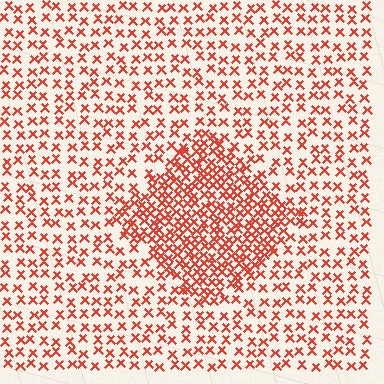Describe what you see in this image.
The image contains small red elements arranged at two different densities. A diamond-shaped region is visible where the elements are more densely packed than the surrounding area.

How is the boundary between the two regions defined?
The boundary is defined by a change in element density (approximately 2.2x ratio). All elements are the same color, size, and shape.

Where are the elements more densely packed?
The elements are more densely packed inside the diamond boundary.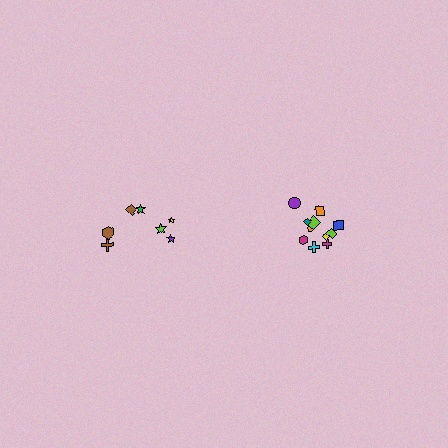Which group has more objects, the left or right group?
The right group.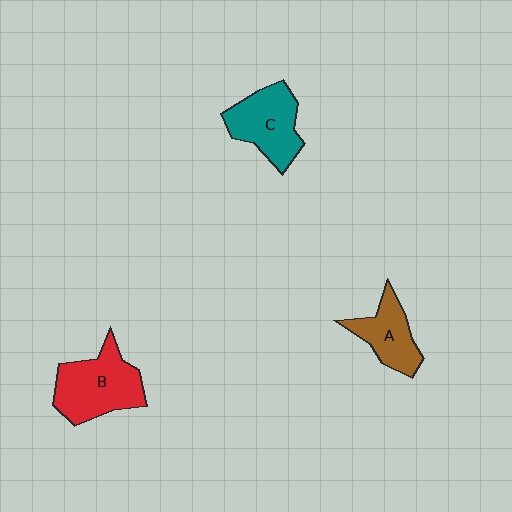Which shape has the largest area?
Shape B (red).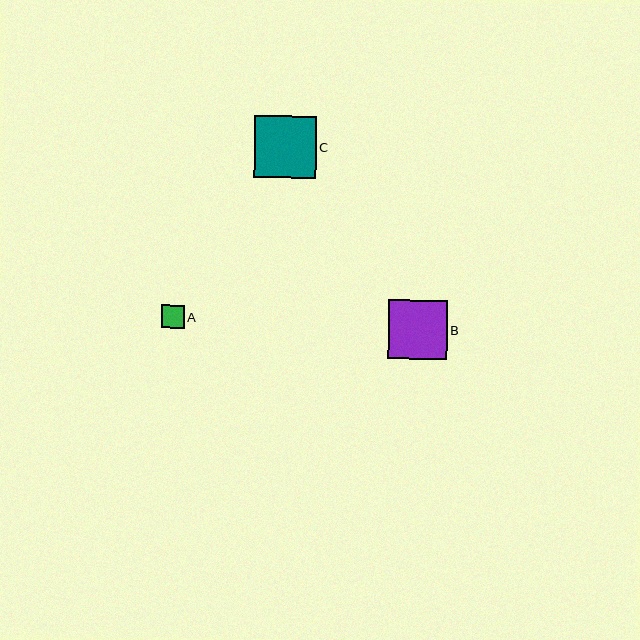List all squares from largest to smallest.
From largest to smallest: C, B, A.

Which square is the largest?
Square C is the largest with a size of approximately 62 pixels.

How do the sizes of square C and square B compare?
Square C and square B are approximately the same size.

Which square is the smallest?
Square A is the smallest with a size of approximately 23 pixels.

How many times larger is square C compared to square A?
Square C is approximately 2.7 times the size of square A.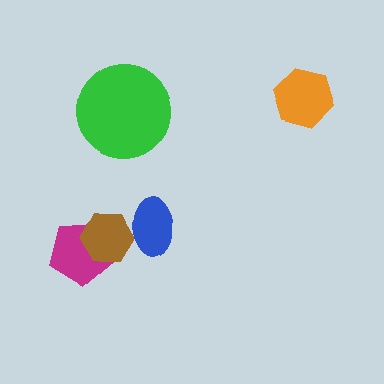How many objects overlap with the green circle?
0 objects overlap with the green circle.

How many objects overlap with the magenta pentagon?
1 object overlaps with the magenta pentagon.